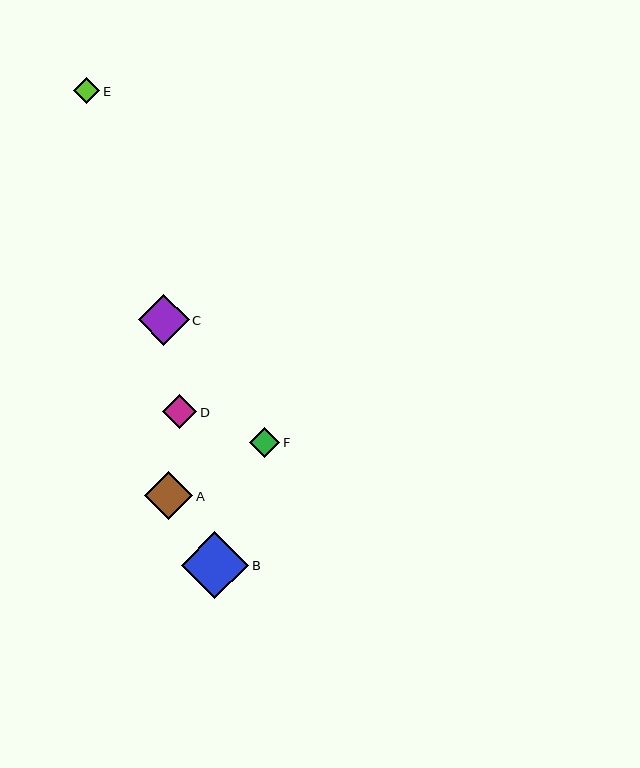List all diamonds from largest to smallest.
From largest to smallest: B, C, A, D, F, E.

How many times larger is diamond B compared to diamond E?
Diamond B is approximately 2.6 times the size of diamond E.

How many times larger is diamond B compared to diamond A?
Diamond B is approximately 1.4 times the size of diamond A.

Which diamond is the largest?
Diamond B is the largest with a size of approximately 68 pixels.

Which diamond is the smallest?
Diamond E is the smallest with a size of approximately 27 pixels.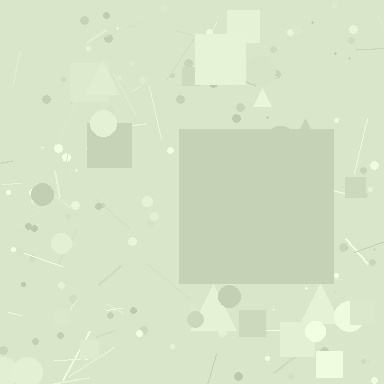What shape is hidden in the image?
A square is hidden in the image.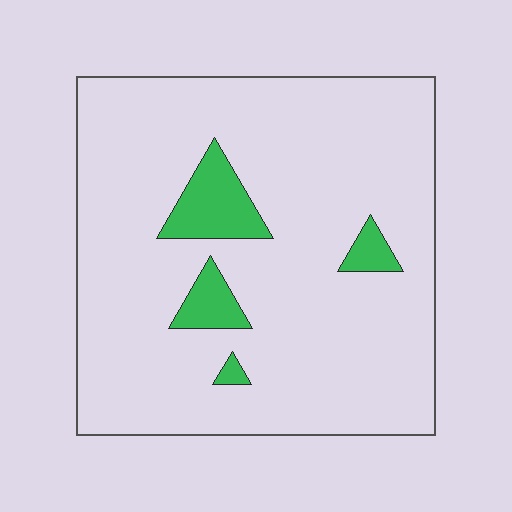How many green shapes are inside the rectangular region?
4.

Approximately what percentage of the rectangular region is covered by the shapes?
Approximately 10%.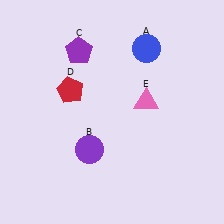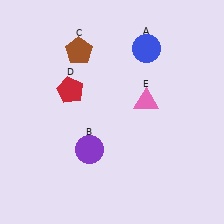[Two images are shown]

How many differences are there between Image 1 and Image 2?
There is 1 difference between the two images.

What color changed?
The pentagon (C) changed from purple in Image 1 to brown in Image 2.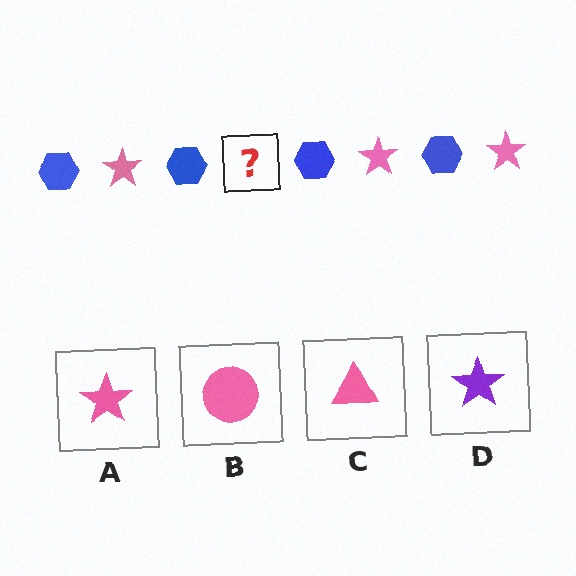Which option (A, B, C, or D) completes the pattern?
A.